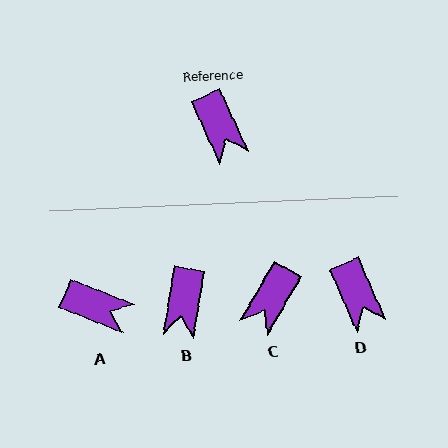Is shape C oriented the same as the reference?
No, it is off by about 54 degrees.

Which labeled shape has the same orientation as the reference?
D.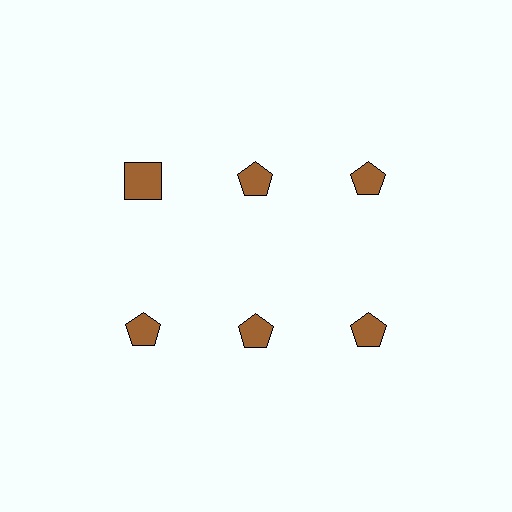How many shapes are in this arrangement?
There are 6 shapes arranged in a grid pattern.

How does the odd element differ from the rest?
It has a different shape: square instead of pentagon.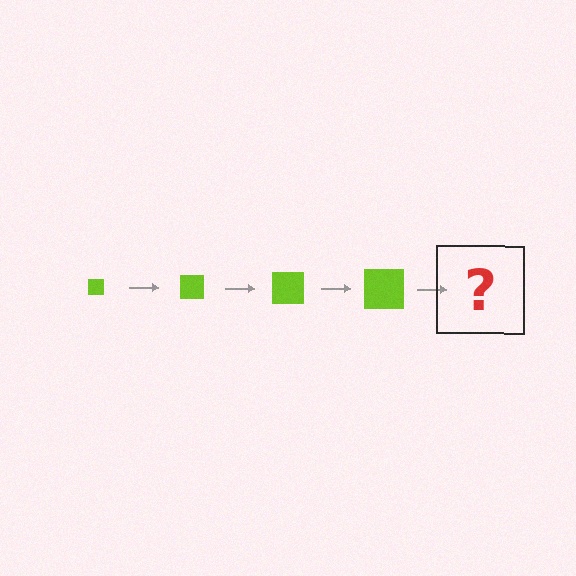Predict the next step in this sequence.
The next step is a lime square, larger than the previous one.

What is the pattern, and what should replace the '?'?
The pattern is that the square gets progressively larger each step. The '?' should be a lime square, larger than the previous one.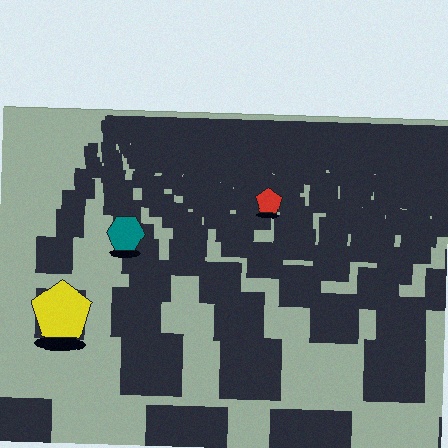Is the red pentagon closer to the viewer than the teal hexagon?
No. The teal hexagon is closer — you can tell from the texture gradient: the ground texture is coarser near it.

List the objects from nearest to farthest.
From nearest to farthest: the yellow pentagon, the teal hexagon, the red pentagon.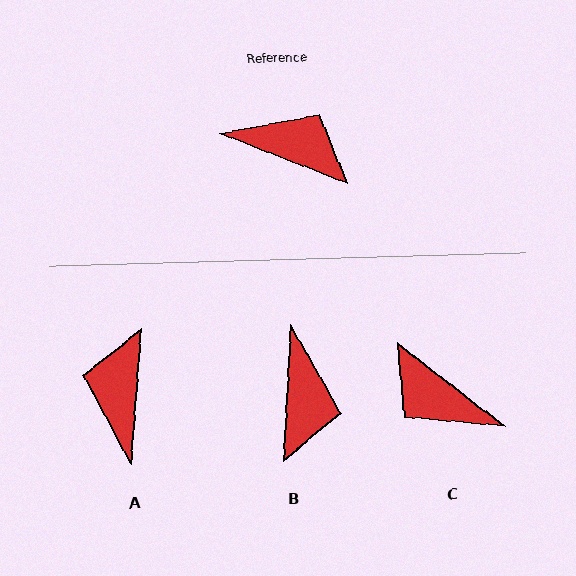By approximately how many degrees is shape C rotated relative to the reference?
Approximately 164 degrees counter-clockwise.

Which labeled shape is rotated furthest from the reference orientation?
C, about 164 degrees away.